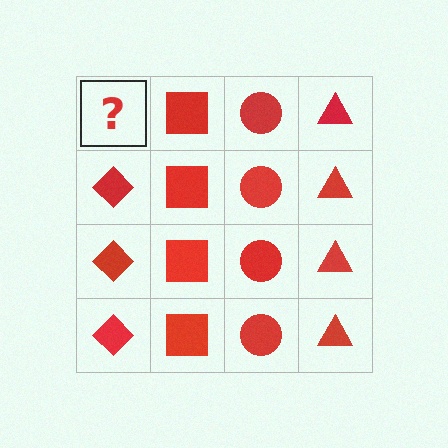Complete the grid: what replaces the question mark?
The question mark should be replaced with a red diamond.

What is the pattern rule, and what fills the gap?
The rule is that each column has a consistent shape. The gap should be filled with a red diamond.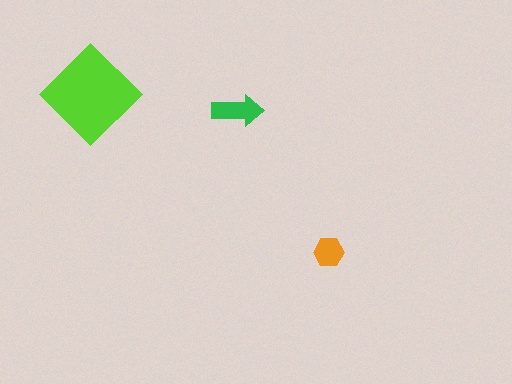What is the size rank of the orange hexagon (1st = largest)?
3rd.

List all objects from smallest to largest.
The orange hexagon, the green arrow, the lime diamond.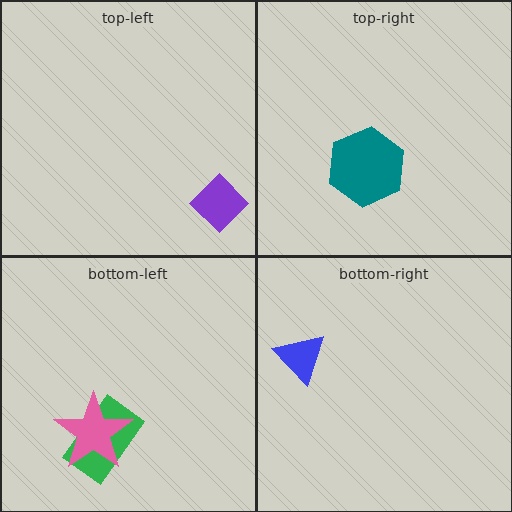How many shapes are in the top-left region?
1.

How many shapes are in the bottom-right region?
1.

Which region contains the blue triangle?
The bottom-right region.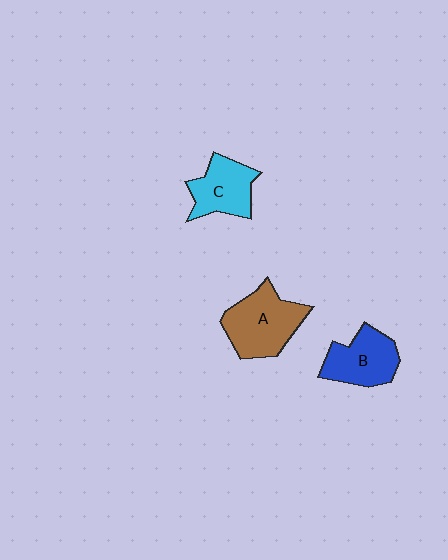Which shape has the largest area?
Shape A (brown).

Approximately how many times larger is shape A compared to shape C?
Approximately 1.4 times.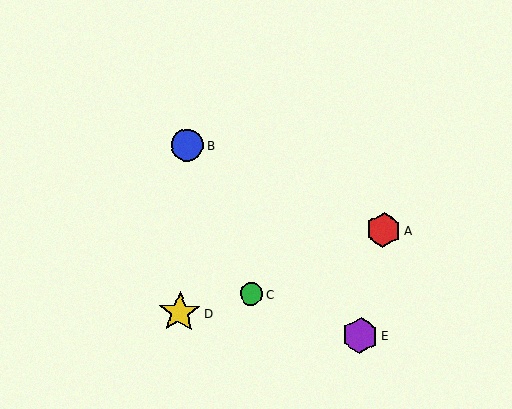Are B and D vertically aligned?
Yes, both are at x≈188.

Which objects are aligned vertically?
Objects B, D are aligned vertically.